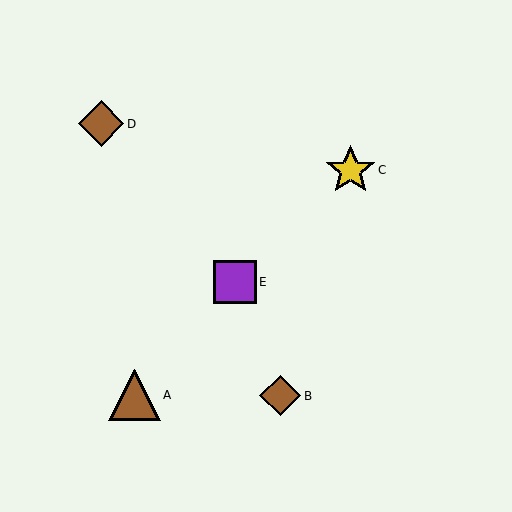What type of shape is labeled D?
Shape D is a brown diamond.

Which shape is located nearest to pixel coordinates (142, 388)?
The brown triangle (labeled A) at (134, 395) is nearest to that location.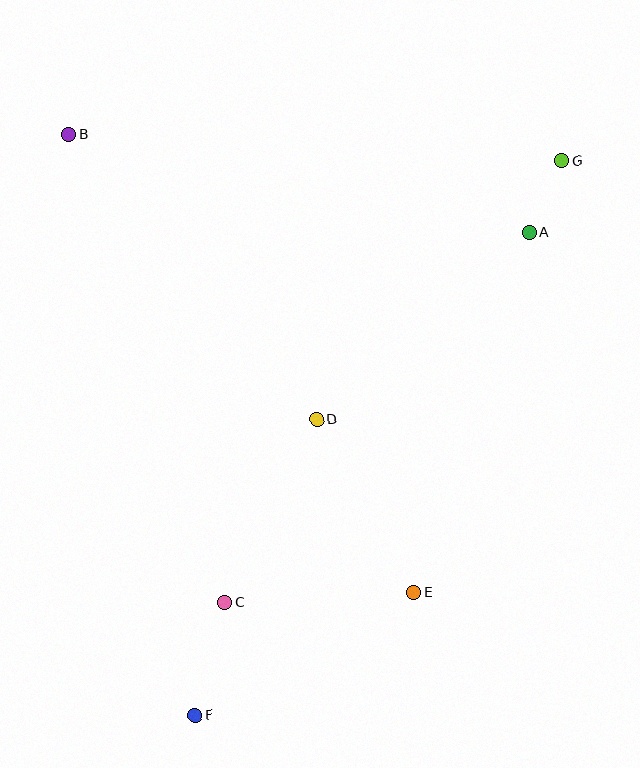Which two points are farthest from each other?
Points F and G are farthest from each other.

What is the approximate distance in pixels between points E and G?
The distance between E and G is approximately 456 pixels.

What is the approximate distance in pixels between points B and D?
The distance between B and D is approximately 378 pixels.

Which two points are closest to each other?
Points A and G are closest to each other.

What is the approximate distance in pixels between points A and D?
The distance between A and D is approximately 283 pixels.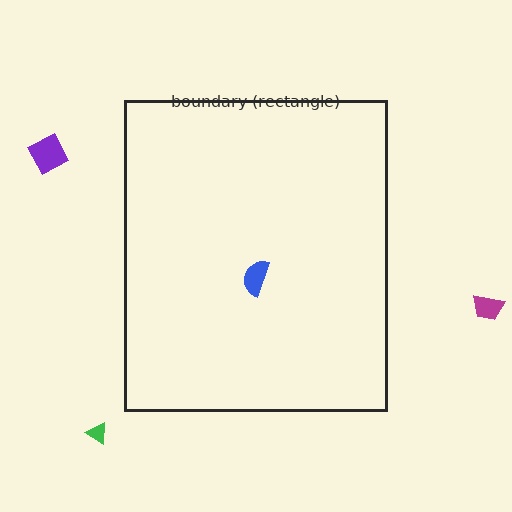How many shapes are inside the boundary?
1 inside, 3 outside.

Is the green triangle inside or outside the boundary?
Outside.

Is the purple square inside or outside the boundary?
Outside.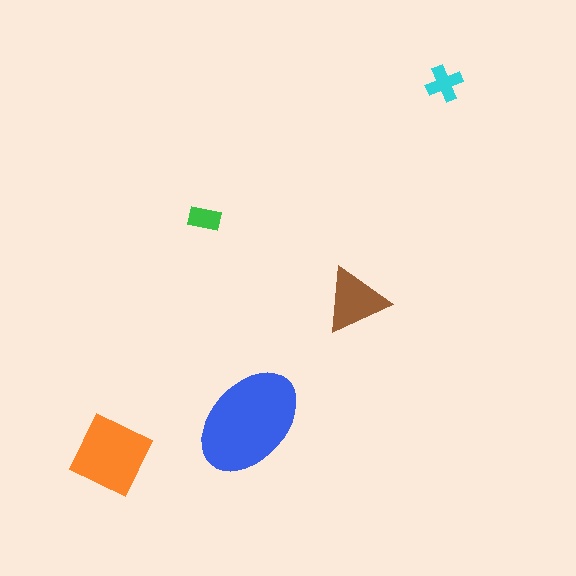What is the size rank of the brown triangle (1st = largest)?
3rd.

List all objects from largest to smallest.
The blue ellipse, the orange square, the brown triangle, the cyan cross, the green rectangle.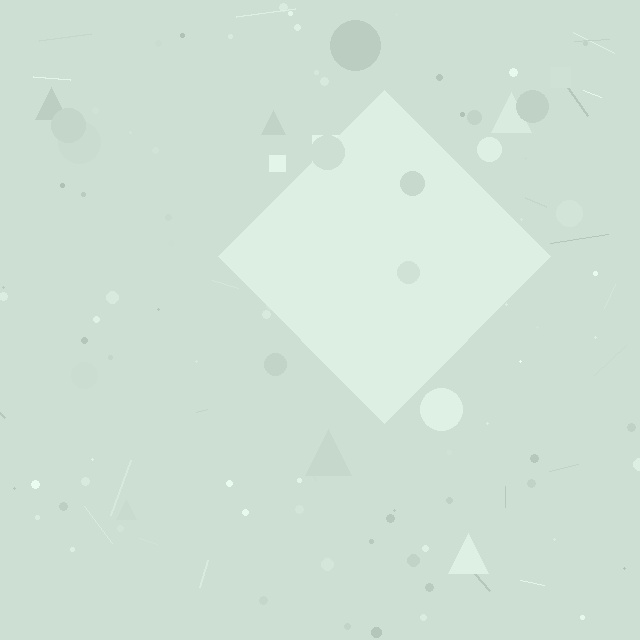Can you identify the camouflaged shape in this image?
The camouflaged shape is a diamond.